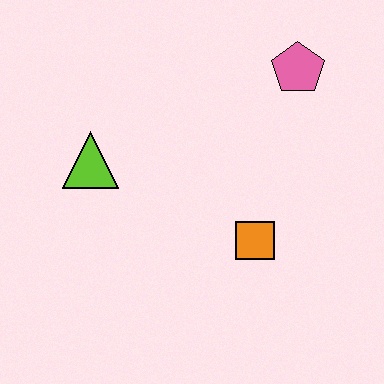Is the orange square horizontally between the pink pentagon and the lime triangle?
Yes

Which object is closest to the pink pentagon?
The orange square is closest to the pink pentagon.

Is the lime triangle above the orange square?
Yes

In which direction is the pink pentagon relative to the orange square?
The pink pentagon is above the orange square.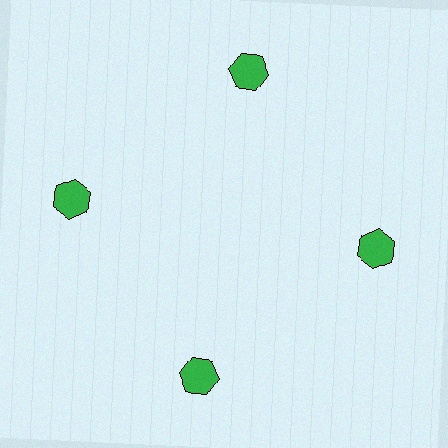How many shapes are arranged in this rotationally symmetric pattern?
There are 4 shapes, arranged in 4 groups of 1.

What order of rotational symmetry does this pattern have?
This pattern has 4-fold rotational symmetry.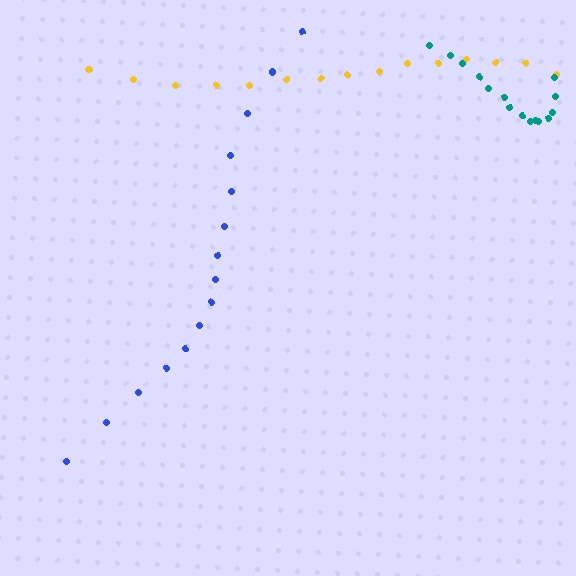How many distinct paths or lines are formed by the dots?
There are 3 distinct paths.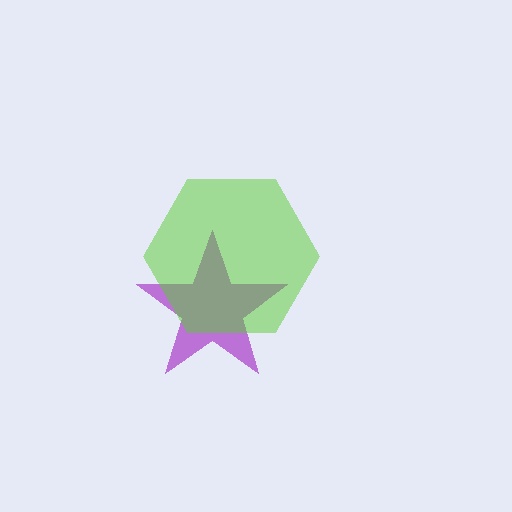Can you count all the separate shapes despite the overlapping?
Yes, there are 2 separate shapes.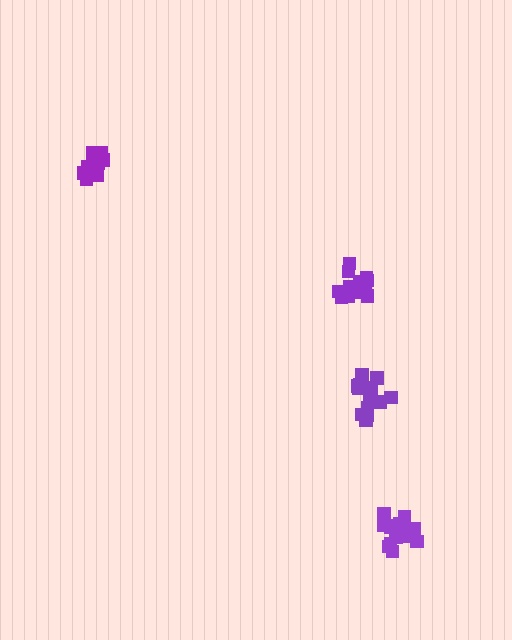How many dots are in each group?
Group 1: 14 dots, Group 2: 12 dots, Group 3: 13 dots, Group 4: 16 dots (55 total).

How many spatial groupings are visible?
There are 4 spatial groupings.